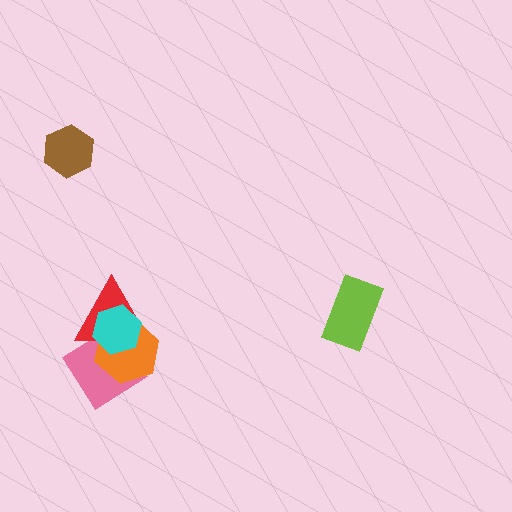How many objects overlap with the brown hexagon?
0 objects overlap with the brown hexagon.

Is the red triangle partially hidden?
Yes, it is partially covered by another shape.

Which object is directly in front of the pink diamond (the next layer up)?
The red triangle is directly in front of the pink diamond.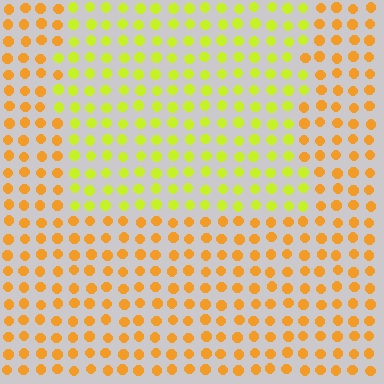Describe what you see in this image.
The image is filled with small orange elements in a uniform arrangement. A rectangle-shaped region is visible where the elements are tinted to a slightly different hue, forming a subtle color boundary.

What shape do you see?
I see a rectangle.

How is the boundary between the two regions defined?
The boundary is defined purely by a slight shift in hue (about 39 degrees). Spacing, size, and orientation are identical on both sides.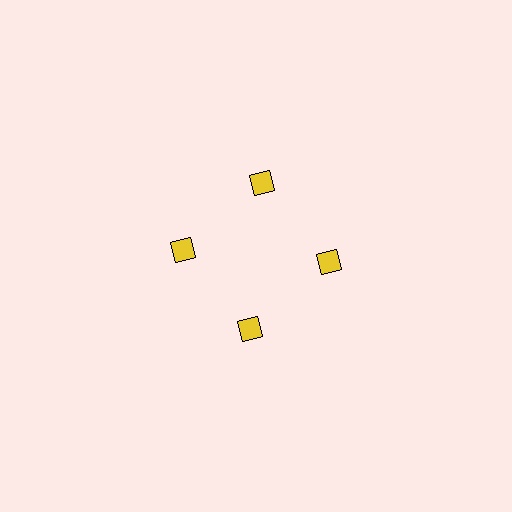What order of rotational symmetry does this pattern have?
This pattern has 4-fold rotational symmetry.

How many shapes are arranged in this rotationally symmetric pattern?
There are 4 shapes, arranged in 4 groups of 1.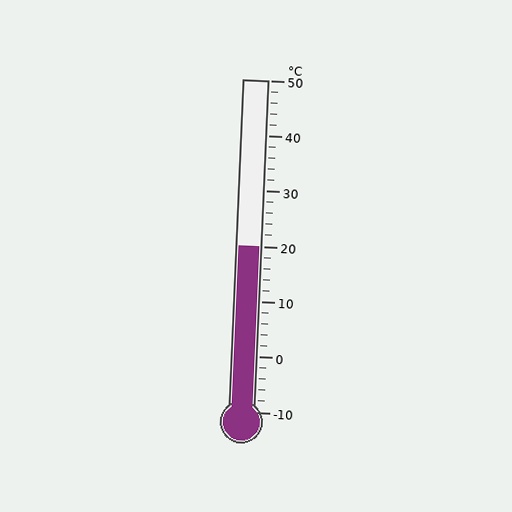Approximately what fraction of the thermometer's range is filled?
The thermometer is filled to approximately 50% of its range.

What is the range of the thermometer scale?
The thermometer scale ranges from -10°C to 50°C.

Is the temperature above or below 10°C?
The temperature is above 10°C.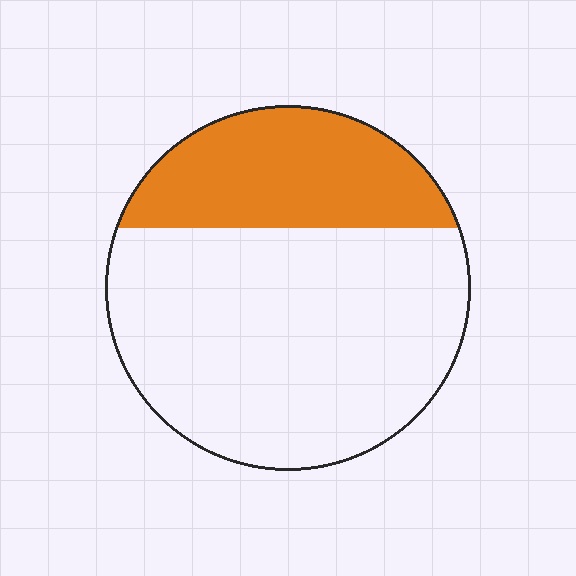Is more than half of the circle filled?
No.